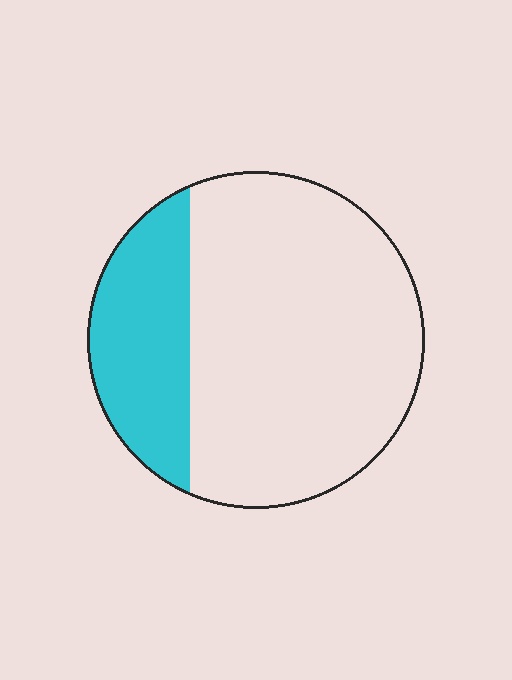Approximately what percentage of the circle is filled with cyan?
Approximately 25%.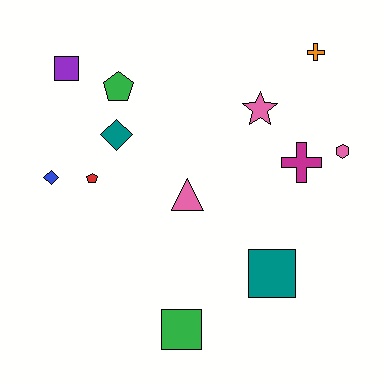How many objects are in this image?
There are 12 objects.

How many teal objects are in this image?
There are 2 teal objects.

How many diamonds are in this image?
There are 2 diamonds.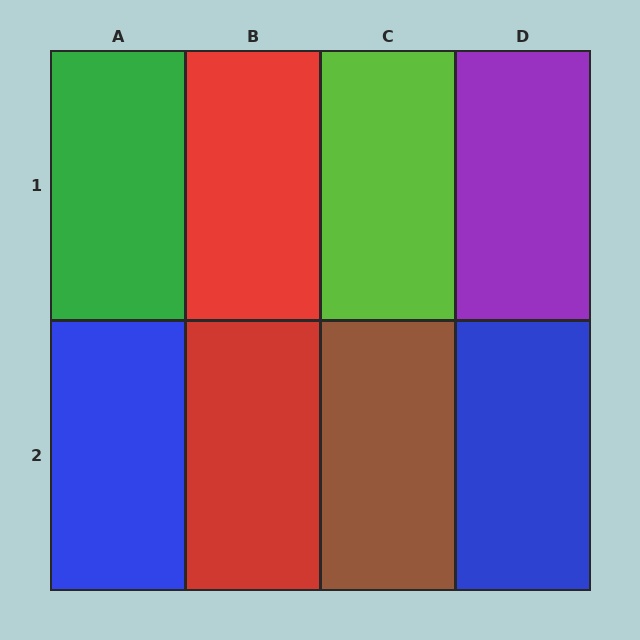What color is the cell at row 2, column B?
Red.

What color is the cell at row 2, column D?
Blue.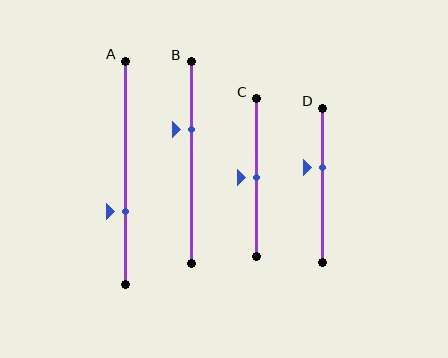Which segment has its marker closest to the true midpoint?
Segment C has its marker closest to the true midpoint.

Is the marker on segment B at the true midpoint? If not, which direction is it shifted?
No, the marker on segment B is shifted upward by about 16% of the segment length.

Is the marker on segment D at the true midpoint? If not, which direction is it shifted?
No, the marker on segment D is shifted upward by about 11% of the segment length.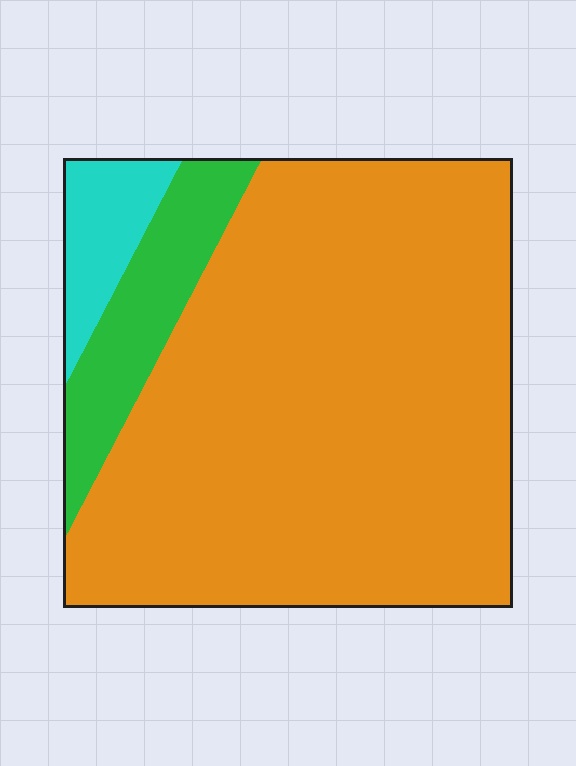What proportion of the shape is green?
Green takes up less than a sixth of the shape.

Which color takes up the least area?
Cyan, at roughly 5%.